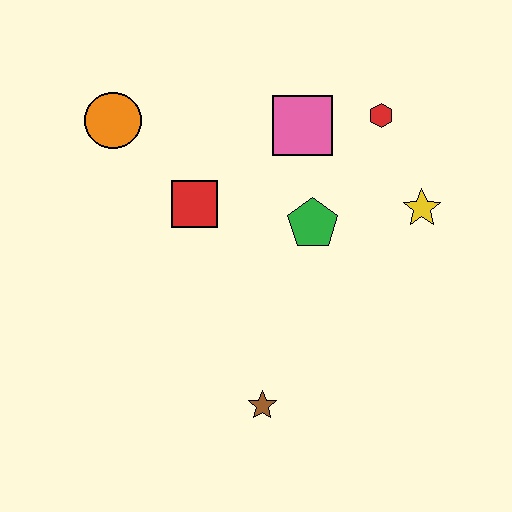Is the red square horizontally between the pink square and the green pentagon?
No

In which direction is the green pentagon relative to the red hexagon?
The green pentagon is below the red hexagon.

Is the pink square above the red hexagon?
No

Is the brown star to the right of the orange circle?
Yes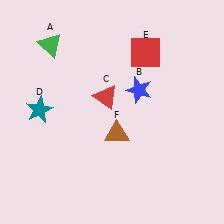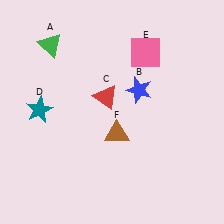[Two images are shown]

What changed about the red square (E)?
In Image 1, E is red. In Image 2, it changed to pink.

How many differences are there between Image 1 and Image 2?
There is 1 difference between the two images.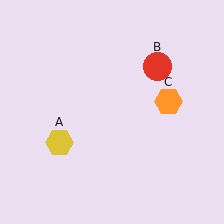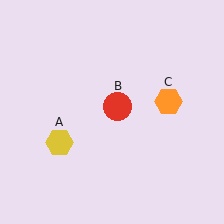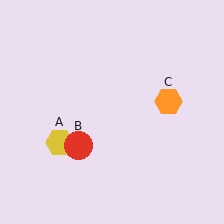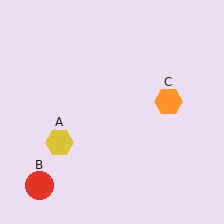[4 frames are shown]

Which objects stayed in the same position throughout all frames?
Yellow hexagon (object A) and orange hexagon (object C) remained stationary.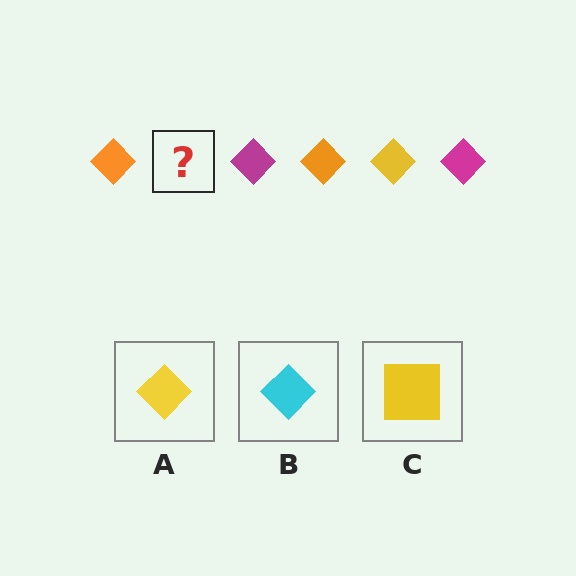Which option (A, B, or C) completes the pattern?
A.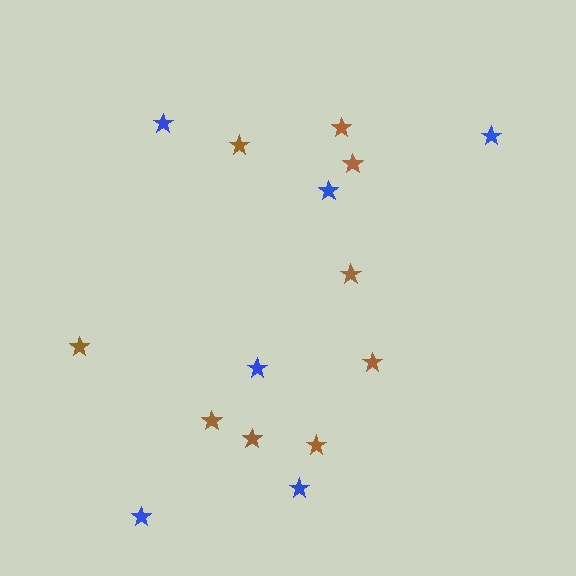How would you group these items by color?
There are 2 groups: one group of brown stars (9) and one group of blue stars (6).